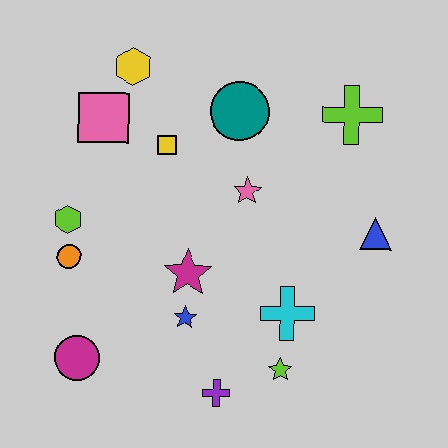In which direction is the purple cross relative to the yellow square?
The purple cross is below the yellow square.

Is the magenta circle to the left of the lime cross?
Yes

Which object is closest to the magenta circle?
The orange circle is closest to the magenta circle.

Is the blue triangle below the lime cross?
Yes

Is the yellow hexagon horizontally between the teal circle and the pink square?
Yes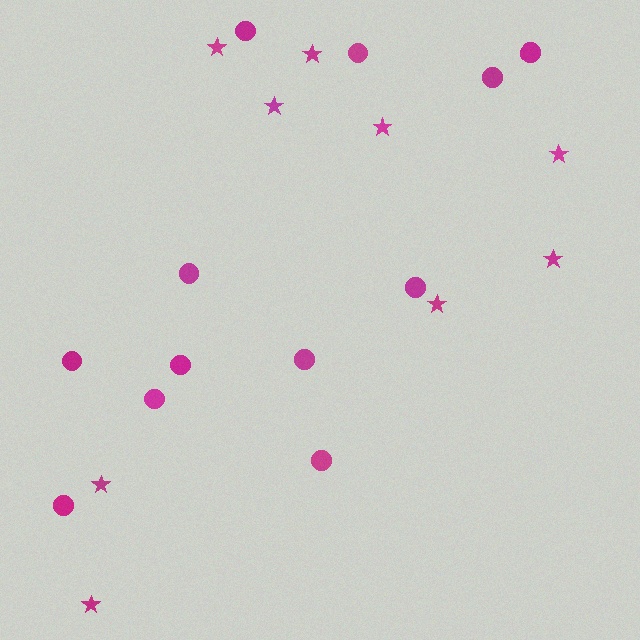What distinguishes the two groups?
There are 2 groups: one group of stars (9) and one group of circles (12).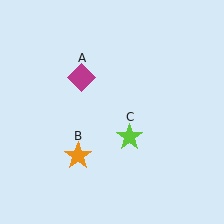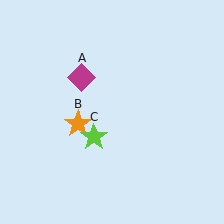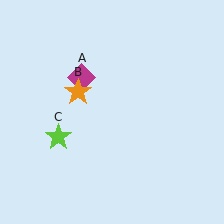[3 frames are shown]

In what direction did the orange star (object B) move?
The orange star (object B) moved up.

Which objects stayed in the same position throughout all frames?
Magenta diamond (object A) remained stationary.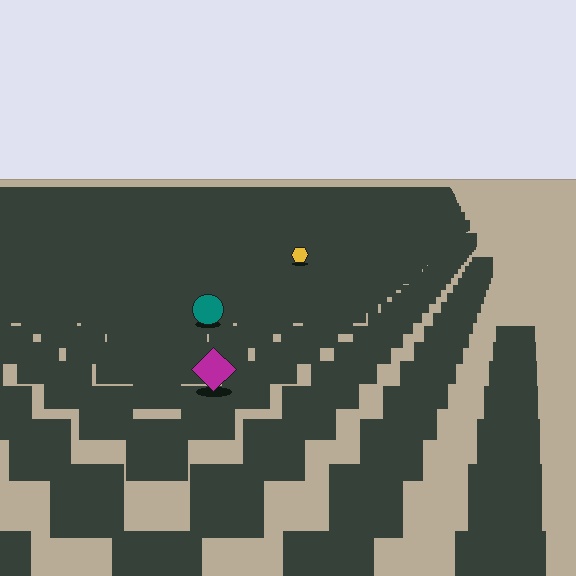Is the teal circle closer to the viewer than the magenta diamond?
No. The magenta diamond is closer — you can tell from the texture gradient: the ground texture is coarser near it.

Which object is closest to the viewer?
The magenta diamond is closest. The texture marks near it are larger and more spread out.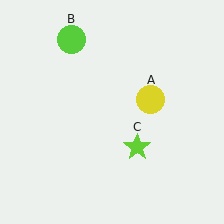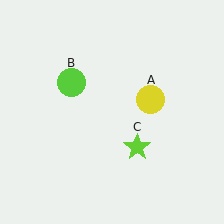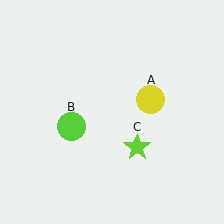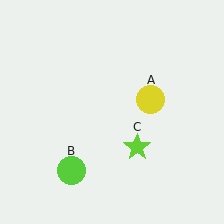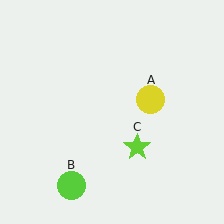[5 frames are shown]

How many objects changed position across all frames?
1 object changed position: lime circle (object B).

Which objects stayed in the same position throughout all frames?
Yellow circle (object A) and lime star (object C) remained stationary.